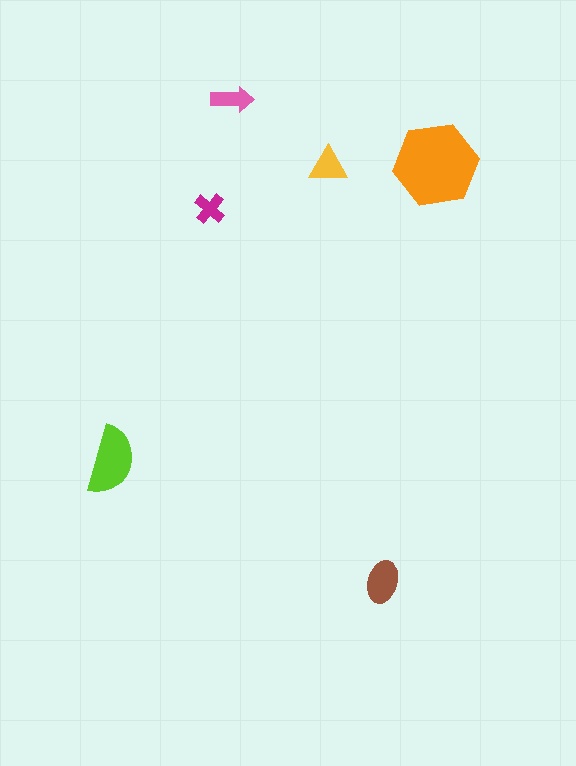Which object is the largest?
The orange hexagon.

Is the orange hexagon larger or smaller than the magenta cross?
Larger.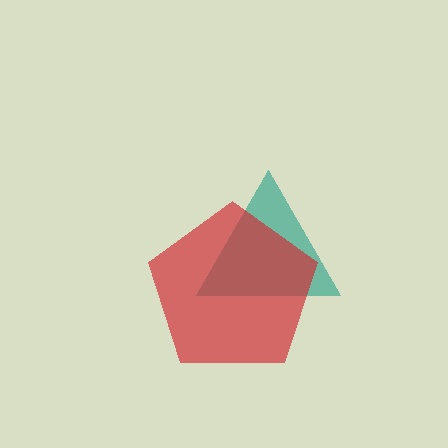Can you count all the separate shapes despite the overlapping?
Yes, there are 2 separate shapes.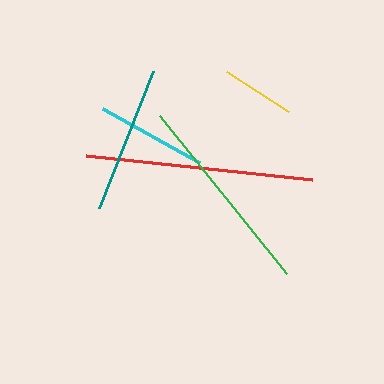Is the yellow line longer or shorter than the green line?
The green line is longer than the yellow line.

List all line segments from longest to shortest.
From longest to shortest: red, green, teal, cyan, yellow.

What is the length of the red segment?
The red segment is approximately 227 pixels long.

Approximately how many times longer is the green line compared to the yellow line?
The green line is approximately 2.7 times the length of the yellow line.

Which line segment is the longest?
The red line is the longest at approximately 227 pixels.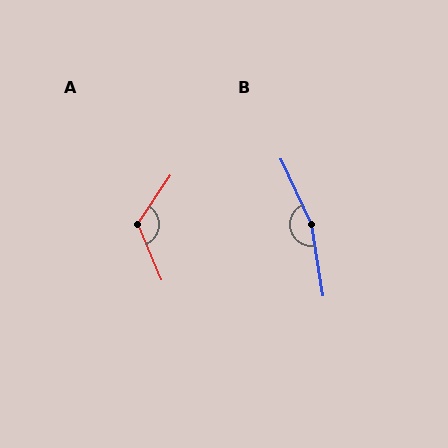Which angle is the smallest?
A, at approximately 123 degrees.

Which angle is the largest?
B, at approximately 164 degrees.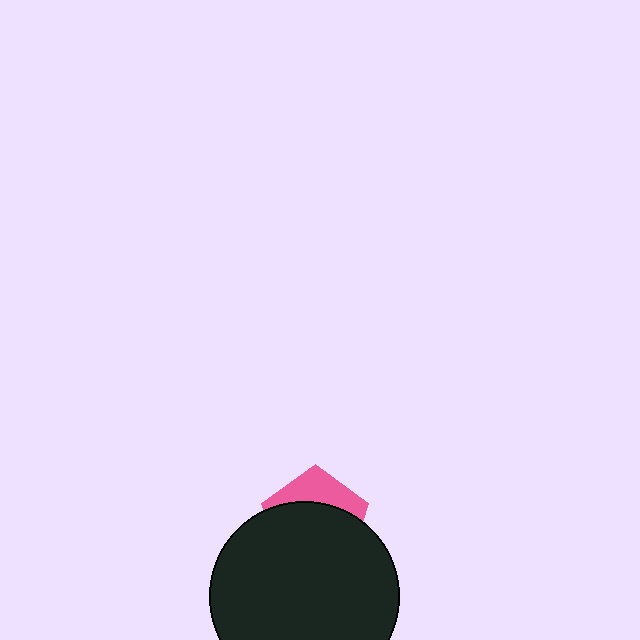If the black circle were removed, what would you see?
You would see the complete pink pentagon.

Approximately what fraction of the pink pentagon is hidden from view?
Roughly 68% of the pink pentagon is hidden behind the black circle.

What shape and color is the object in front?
The object in front is a black circle.